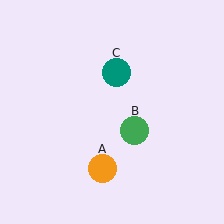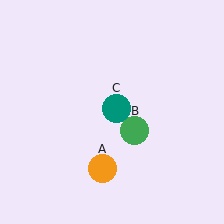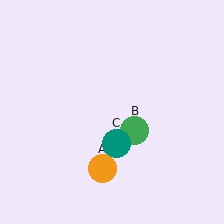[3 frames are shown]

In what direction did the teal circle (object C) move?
The teal circle (object C) moved down.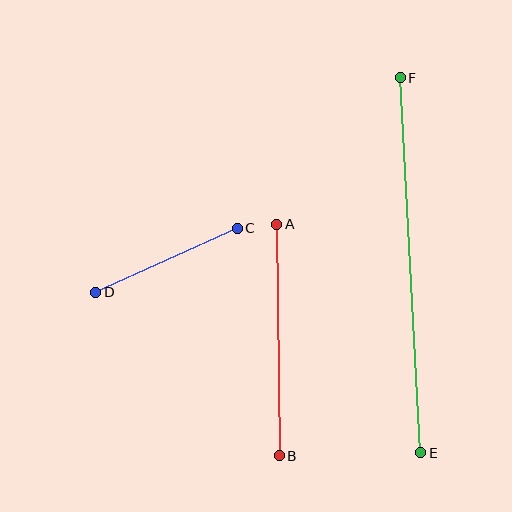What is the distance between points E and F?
The distance is approximately 376 pixels.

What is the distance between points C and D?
The distance is approximately 155 pixels.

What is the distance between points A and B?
The distance is approximately 232 pixels.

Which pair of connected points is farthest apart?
Points E and F are farthest apart.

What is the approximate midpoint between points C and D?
The midpoint is at approximately (167, 260) pixels.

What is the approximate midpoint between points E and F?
The midpoint is at approximately (410, 265) pixels.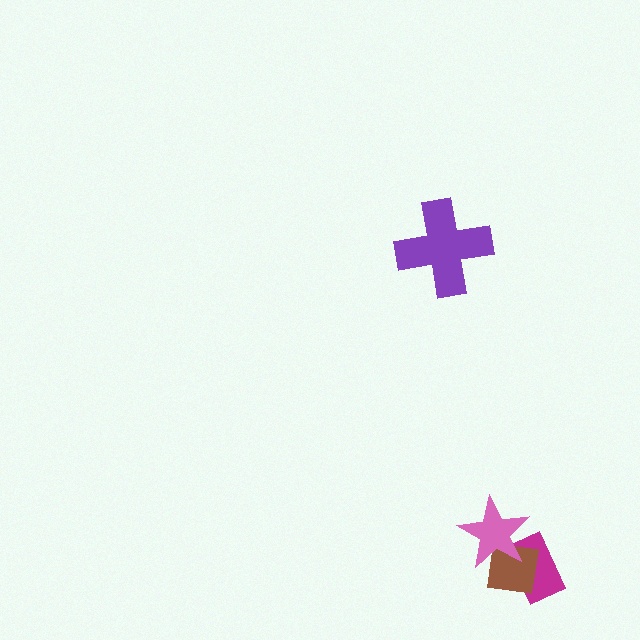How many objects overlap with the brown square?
2 objects overlap with the brown square.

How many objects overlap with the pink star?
2 objects overlap with the pink star.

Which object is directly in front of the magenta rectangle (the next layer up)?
The brown square is directly in front of the magenta rectangle.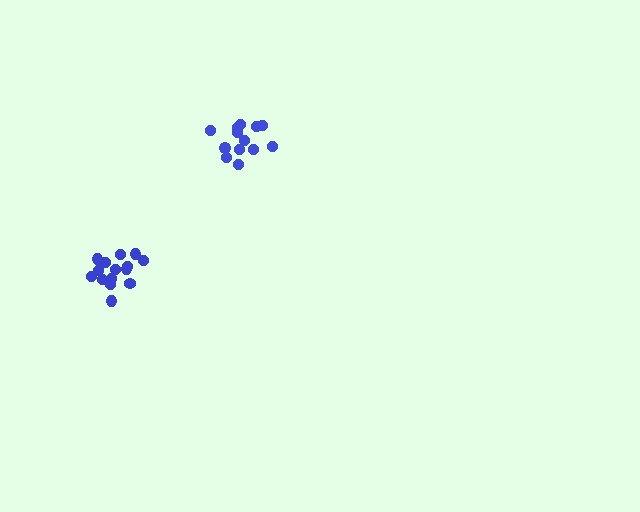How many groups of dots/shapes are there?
There are 2 groups.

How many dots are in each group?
Group 1: 15 dots, Group 2: 13 dots (28 total).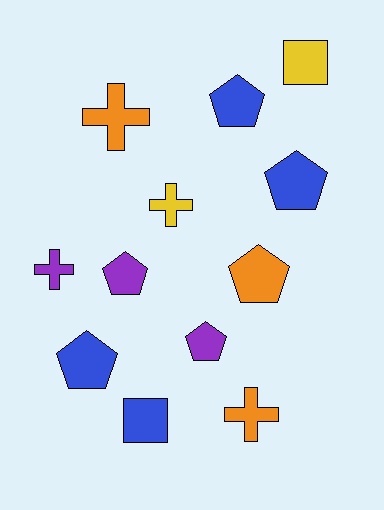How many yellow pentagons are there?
There are no yellow pentagons.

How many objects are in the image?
There are 12 objects.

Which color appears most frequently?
Blue, with 4 objects.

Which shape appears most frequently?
Pentagon, with 6 objects.